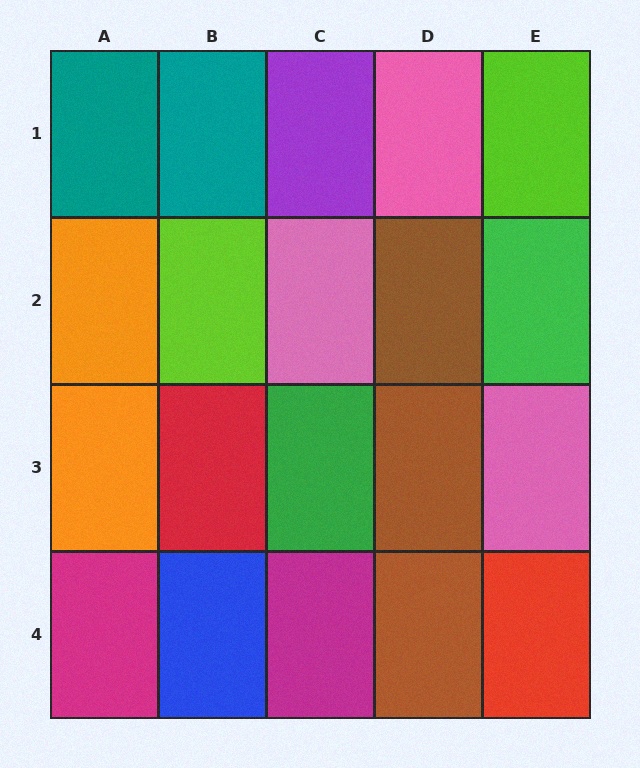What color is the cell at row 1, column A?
Teal.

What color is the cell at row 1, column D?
Pink.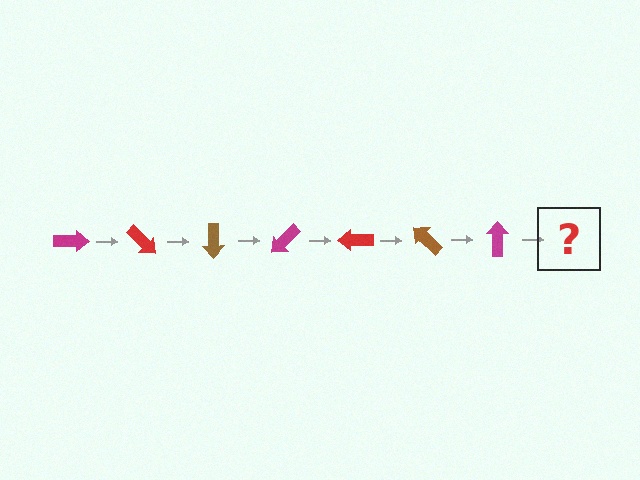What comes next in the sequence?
The next element should be a red arrow, rotated 315 degrees from the start.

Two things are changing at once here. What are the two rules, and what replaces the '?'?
The two rules are that it rotates 45 degrees each step and the color cycles through magenta, red, and brown. The '?' should be a red arrow, rotated 315 degrees from the start.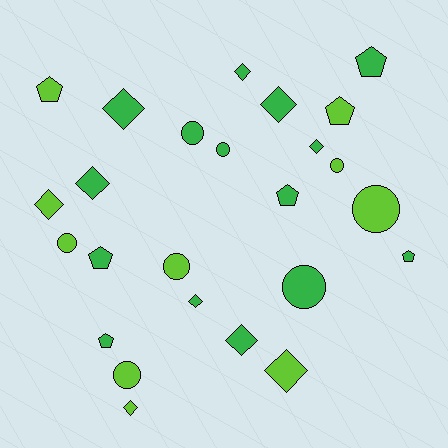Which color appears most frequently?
Green, with 15 objects.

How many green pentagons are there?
There are 5 green pentagons.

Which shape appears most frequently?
Diamond, with 10 objects.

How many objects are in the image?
There are 25 objects.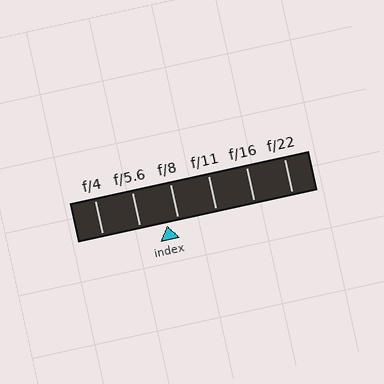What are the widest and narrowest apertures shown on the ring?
The widest aperture shown is f/4 and the narrowest is f/22.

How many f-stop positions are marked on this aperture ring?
There are 6 f-stop positions marked.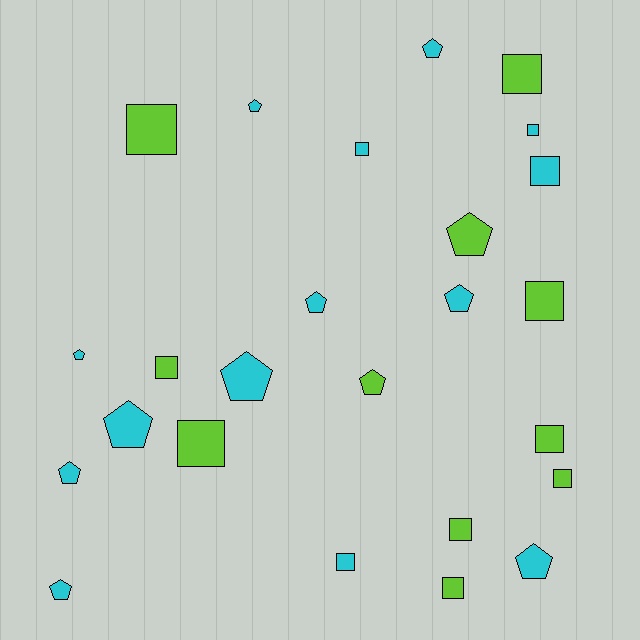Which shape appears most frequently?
Square, with 13 objects.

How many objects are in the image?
There are 25 objects.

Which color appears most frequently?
Cyan, with 14 objects.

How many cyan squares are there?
There are 4 cyan squares.